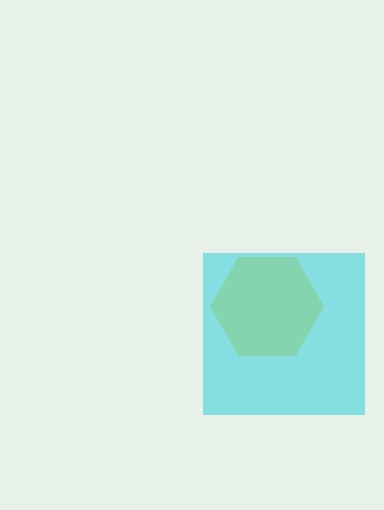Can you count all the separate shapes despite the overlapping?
Yes, there are 2 separate shapes.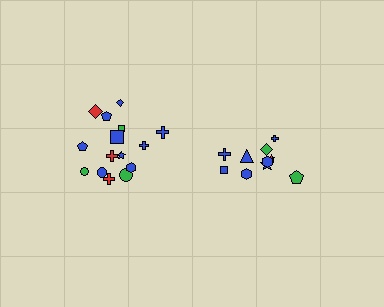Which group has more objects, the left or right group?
The left group.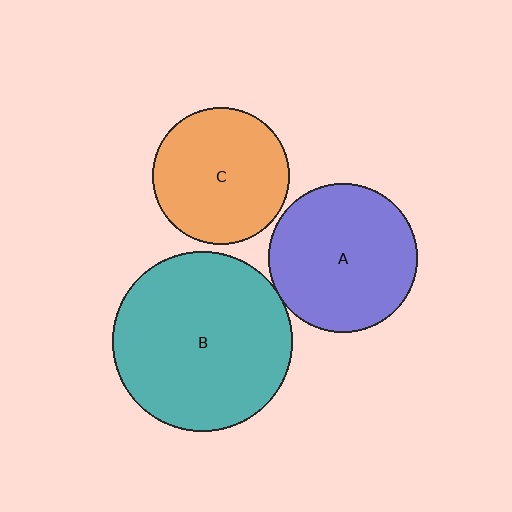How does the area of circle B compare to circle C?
Approximately 1.7 times.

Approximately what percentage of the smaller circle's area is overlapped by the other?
Approximately 5%.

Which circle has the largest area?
Circle B (teal).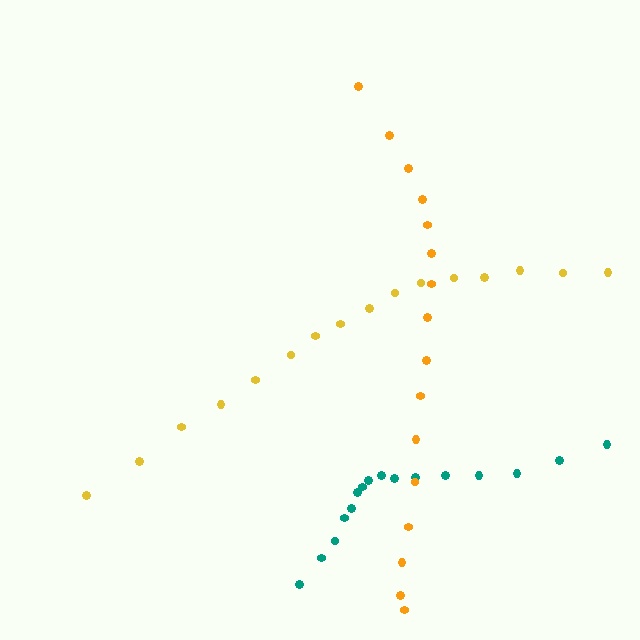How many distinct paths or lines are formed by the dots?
There are 3 distinct paths.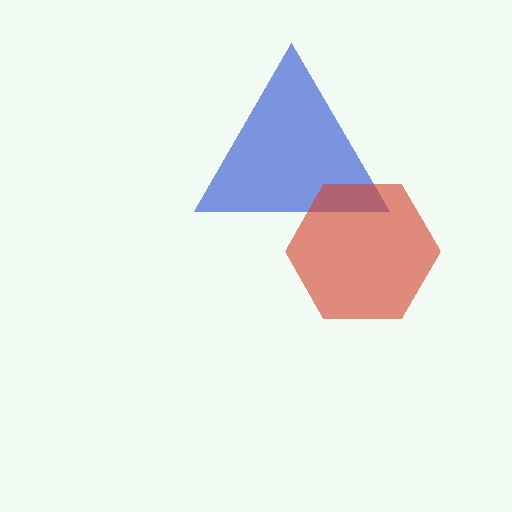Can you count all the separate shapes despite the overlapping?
Yes, there are 2 separate shapes.